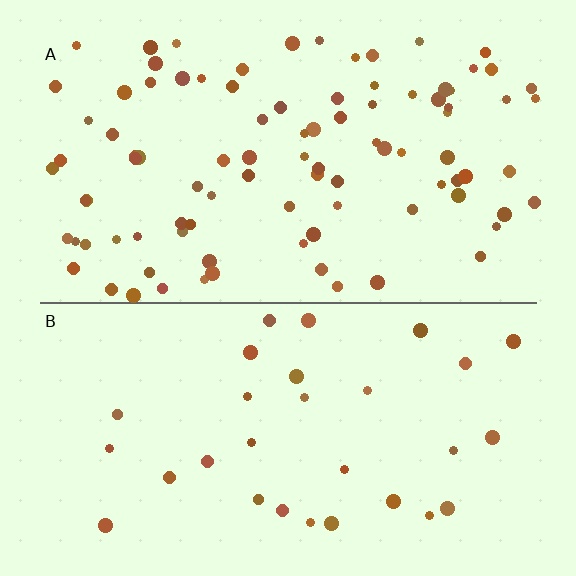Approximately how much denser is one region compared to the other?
Approximately 3.1× — region A over region B.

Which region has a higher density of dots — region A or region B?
A (the top).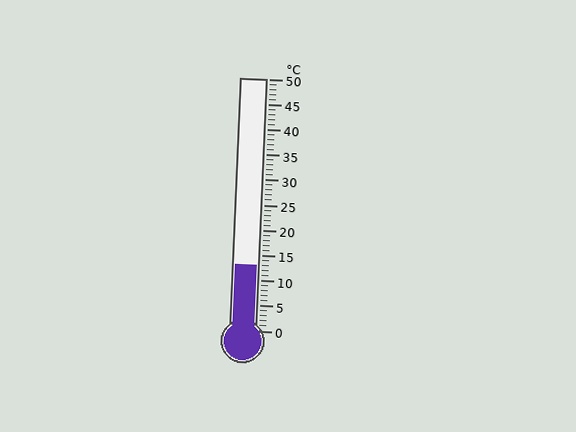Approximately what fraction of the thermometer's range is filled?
The thermometer is filled to approximately 25% of its range.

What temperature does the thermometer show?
The thermometer shows approximately 13°C.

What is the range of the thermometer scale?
The thermometer scale ranges from 0°C to 50°C.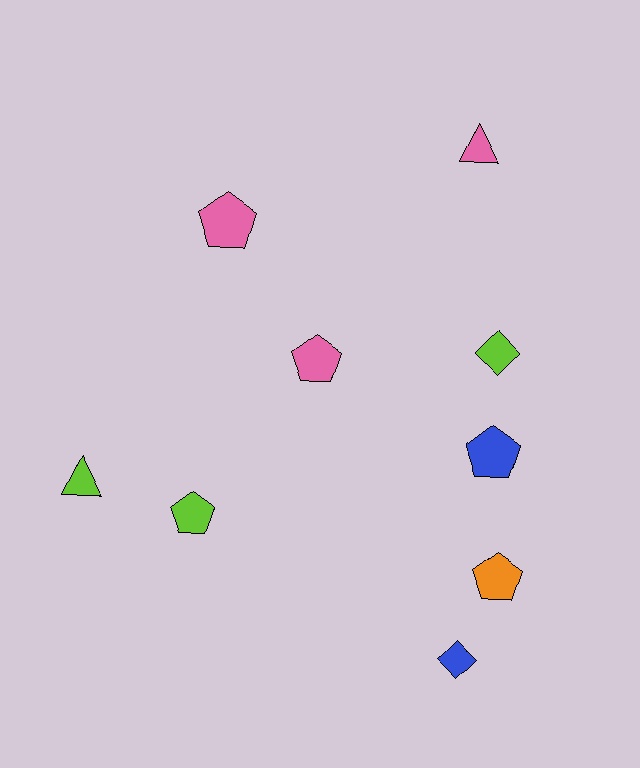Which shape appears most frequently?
Pentagon, with 5 objects.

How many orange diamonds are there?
There are no orange diamonds.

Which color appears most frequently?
Pink, with 3 objects.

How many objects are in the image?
There are 9 objects.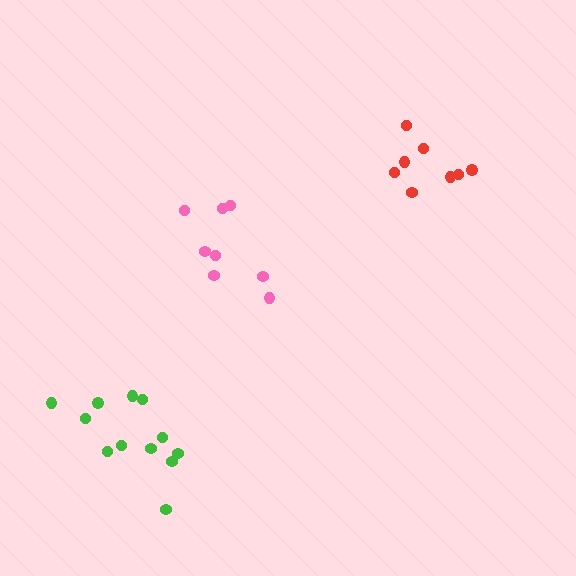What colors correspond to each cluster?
The clusters are colored: pink, green, red.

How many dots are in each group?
Group 1: 8 dots, Group 2: 12 dots, Group 3: 8 dots (28 total).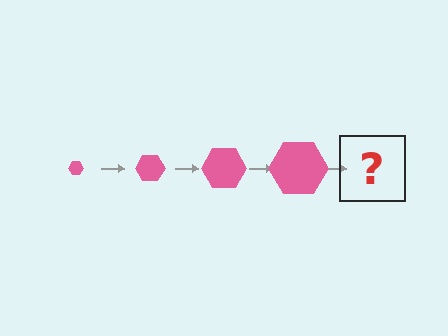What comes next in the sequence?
The next element should be a pink hexagon, larger than the previous one.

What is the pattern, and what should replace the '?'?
The pattern is that the hexagon gets progressively larger each step. The '?' should be a pink hexagon, larger than the previous one.